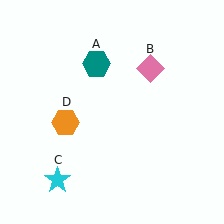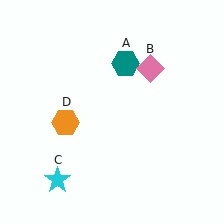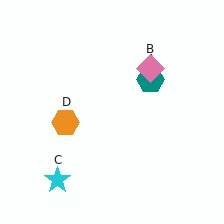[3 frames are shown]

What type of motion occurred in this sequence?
The teal hexagon (object A) rotated clockwise around the center of the scene.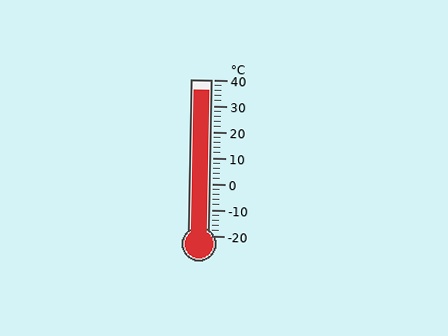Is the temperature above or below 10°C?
The temperature is above 10°C.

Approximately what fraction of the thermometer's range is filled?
The thermometer is filled to approximately 95% of its range.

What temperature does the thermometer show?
The thermometer shows approximately 36°C.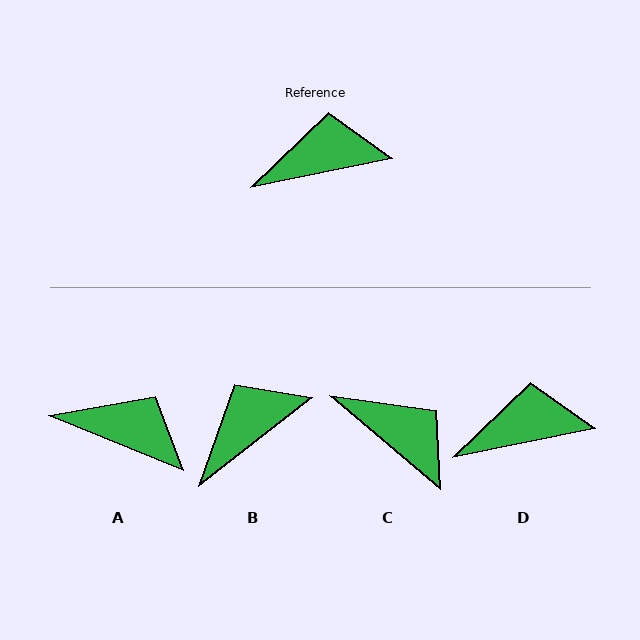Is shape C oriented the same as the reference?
No, it is off by about 52 degrees.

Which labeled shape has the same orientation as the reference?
D.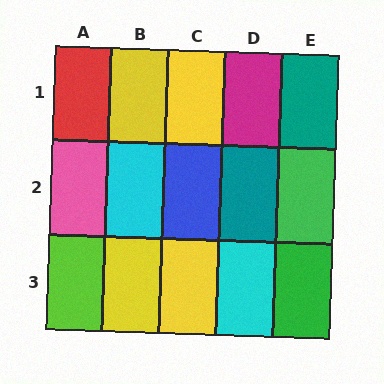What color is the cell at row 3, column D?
Cyan.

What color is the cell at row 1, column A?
Red.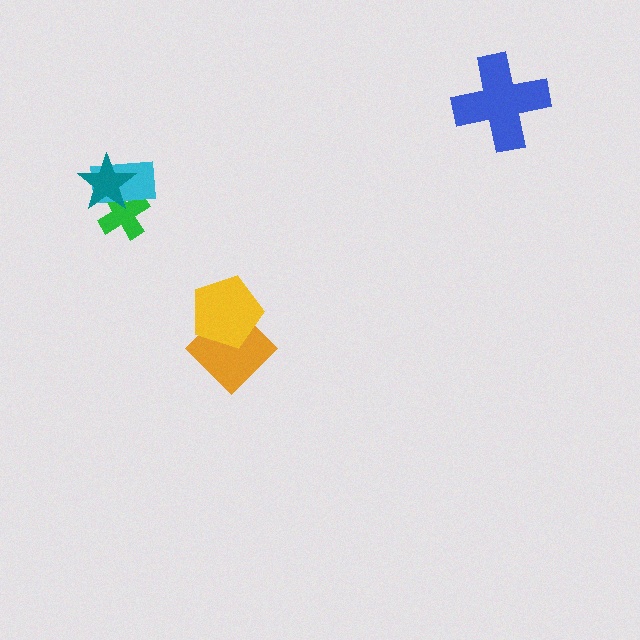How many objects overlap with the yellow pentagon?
1 object overlaps with the yellow pentagon.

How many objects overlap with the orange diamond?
1 object overlaps with the orange diamond.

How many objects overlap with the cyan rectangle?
2 objects overlap with the cyan rectangle.